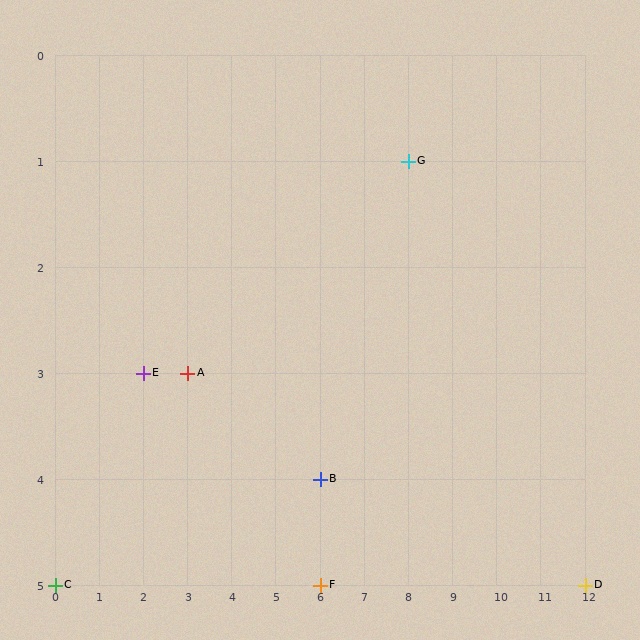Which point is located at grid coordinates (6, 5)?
Point F is at (6, 5).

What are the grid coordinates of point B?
Point B is at grid coordinates (6, 4).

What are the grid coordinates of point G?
Point G is at grid coordinates (8, 1).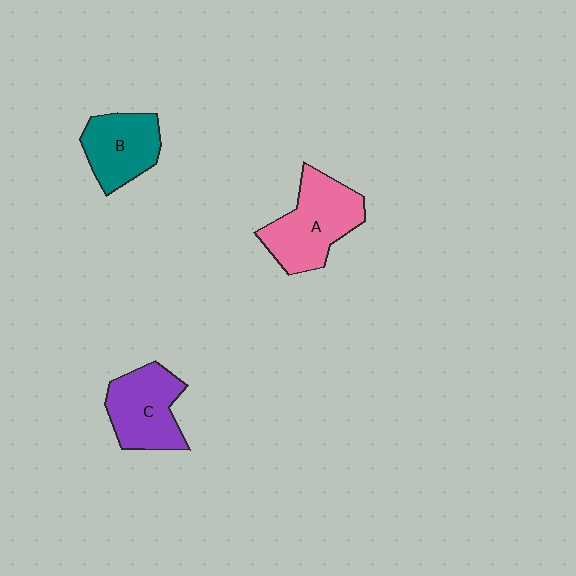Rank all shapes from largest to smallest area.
From largest to smallest: A (pink), C (purple), B (teal).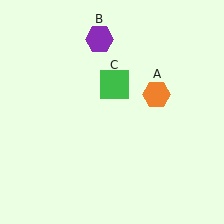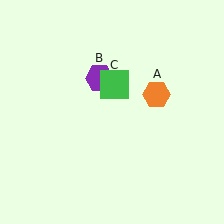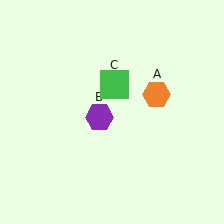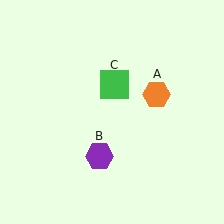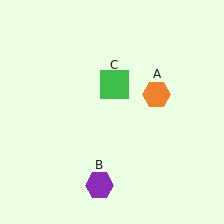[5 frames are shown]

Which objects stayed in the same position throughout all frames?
Orange hexagon (object A) and green square (object C) remained stationary.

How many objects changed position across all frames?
1 object changed position: purple hexagon (object B).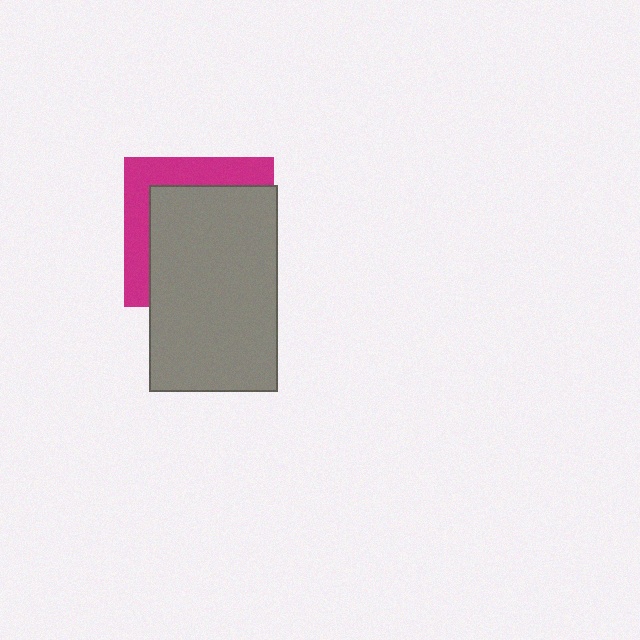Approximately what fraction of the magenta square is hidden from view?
Roughly 67% of the magenta square is hidden behind the gray rectangle.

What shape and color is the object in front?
The object in front is a gray rectangle.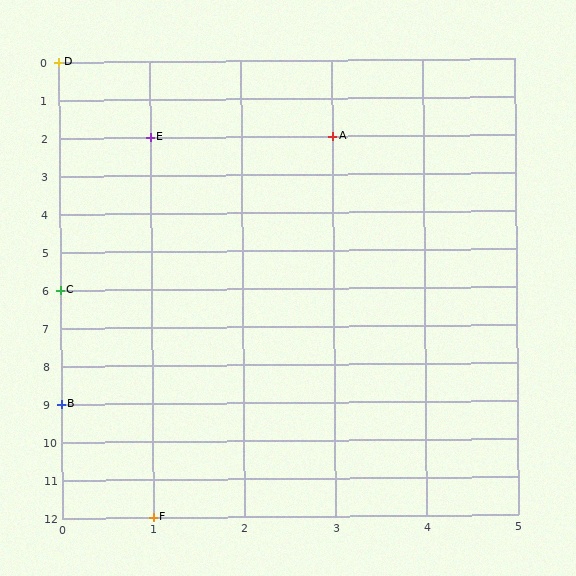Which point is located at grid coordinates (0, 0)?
Point D is at (0, 0).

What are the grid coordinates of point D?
Point D is at grid coordinates (0, 0).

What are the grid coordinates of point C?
Point C is at grid coordinates (0, 6).